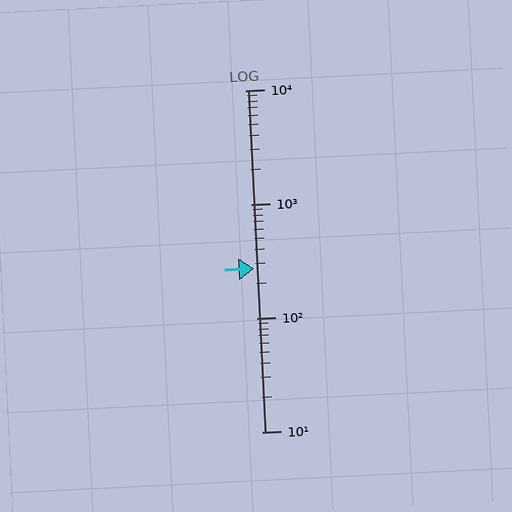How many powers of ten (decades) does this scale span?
The scale spans 3 decades, from 10 to 10000.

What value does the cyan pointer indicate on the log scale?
The pointer indicates approximately 270.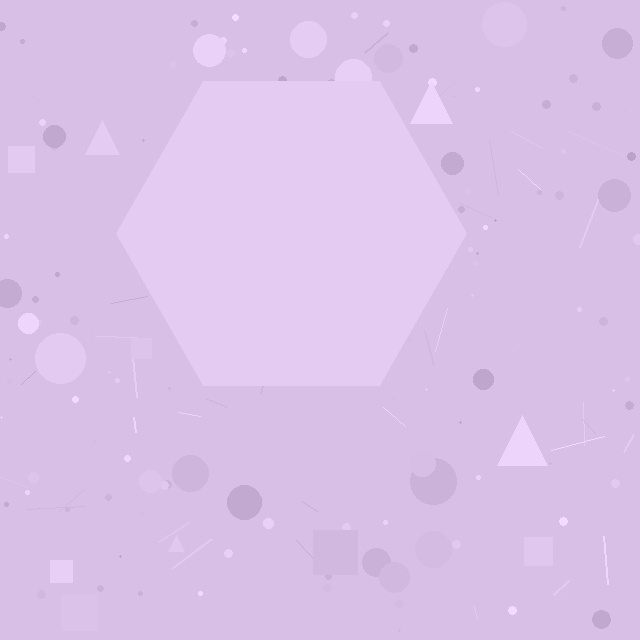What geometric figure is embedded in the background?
A hexagon is embedded in the background.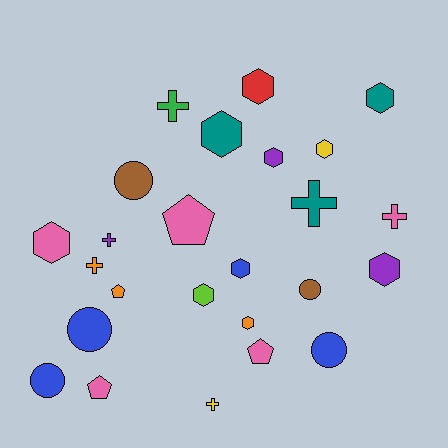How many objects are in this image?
There are 25 objects.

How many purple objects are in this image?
There are 3 purple objects.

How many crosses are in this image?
There are 6 crosses.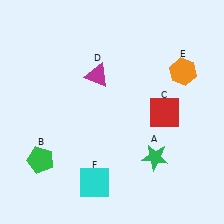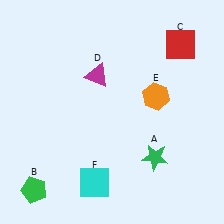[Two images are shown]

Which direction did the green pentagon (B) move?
The green pentagon (B) moved down.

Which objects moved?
The objects that moved are: the green pentagon (B), the red square (C), the orange hexagon (E).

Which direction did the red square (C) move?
The red square (C) moved up.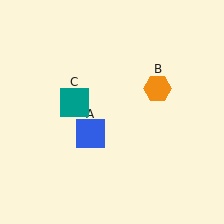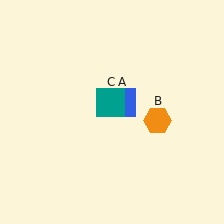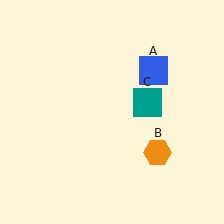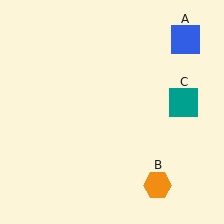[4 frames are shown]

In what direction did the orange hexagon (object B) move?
The orange hexagon (object B) moved down.